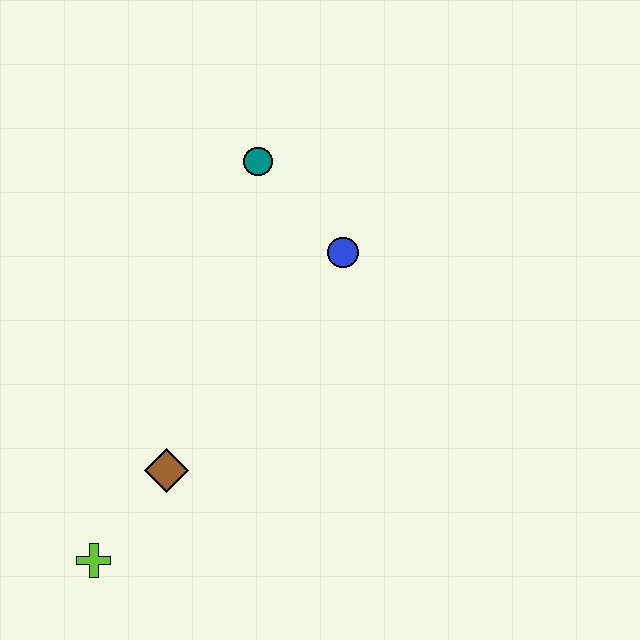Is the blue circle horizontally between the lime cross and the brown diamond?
No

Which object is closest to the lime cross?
The brown diamond is closest to the lime cross.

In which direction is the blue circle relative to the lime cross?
The blue circle is above the lime cross.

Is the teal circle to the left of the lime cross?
No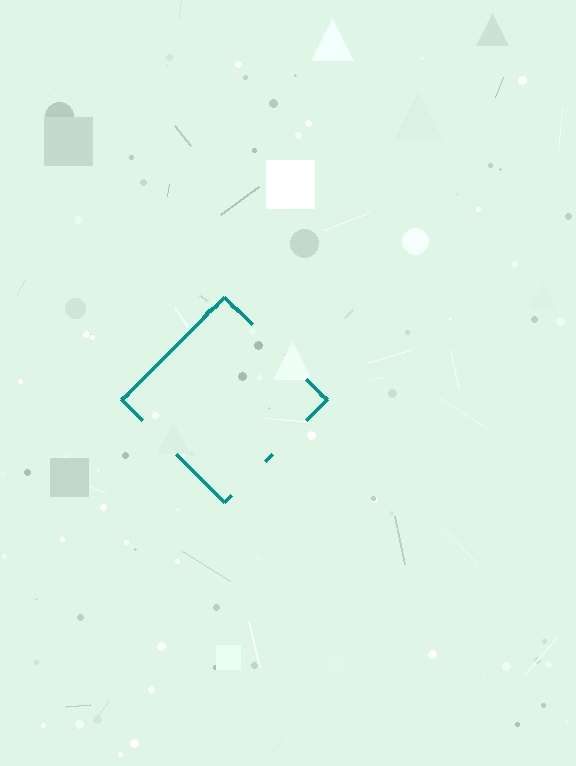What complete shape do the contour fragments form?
The contour fragments form a diamond.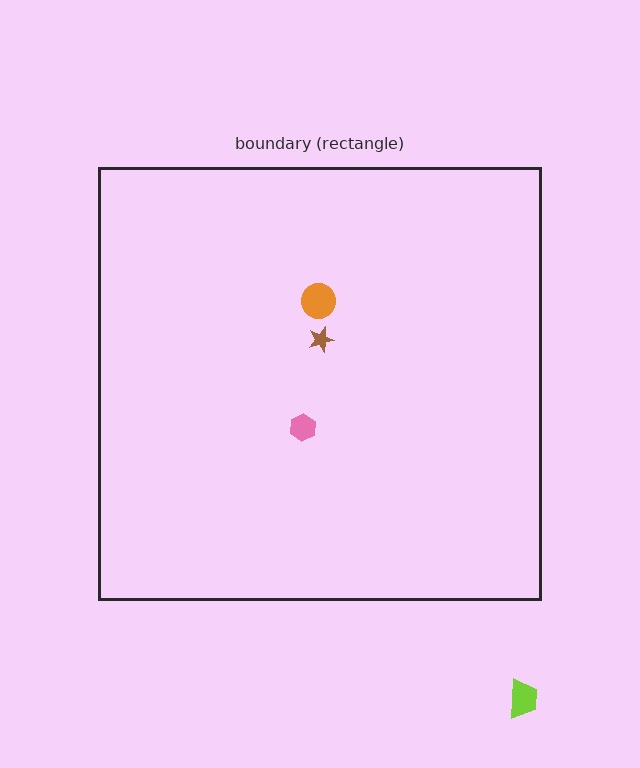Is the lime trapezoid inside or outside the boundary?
Outside.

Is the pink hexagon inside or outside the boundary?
Inside.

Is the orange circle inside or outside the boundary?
Inside.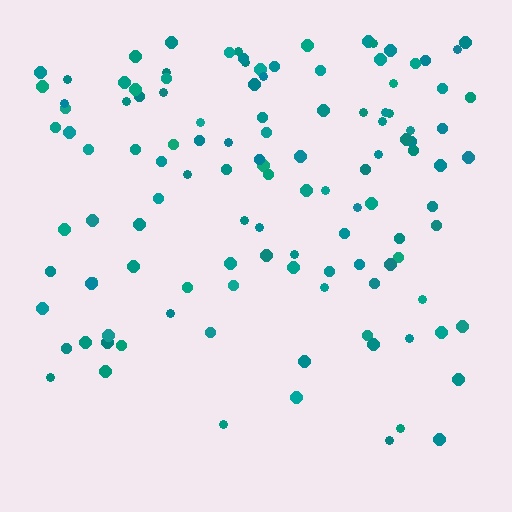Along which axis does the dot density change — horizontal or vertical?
Vertical.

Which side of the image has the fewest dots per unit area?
The bottom.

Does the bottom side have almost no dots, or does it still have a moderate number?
Still a moderate number, just noticeably fewer than the top.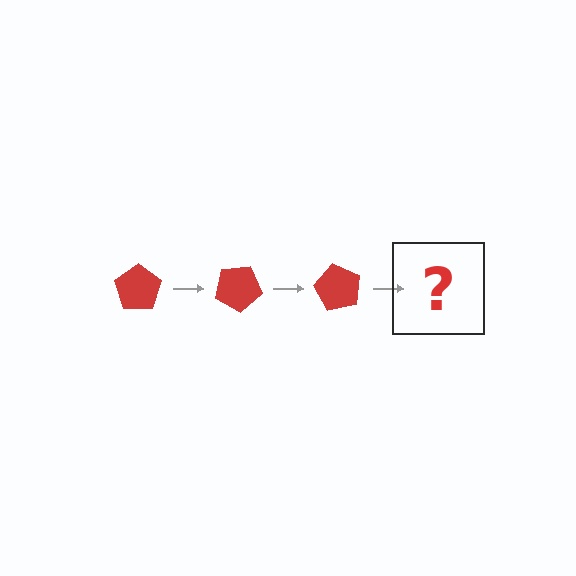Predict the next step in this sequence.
The next step is a red pentagon rotated 90 degrees.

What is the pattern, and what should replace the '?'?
The pattern is that the pentagon rotates 30 degrees each step. The '?' should be a red pentagon rotated 90 degrees.